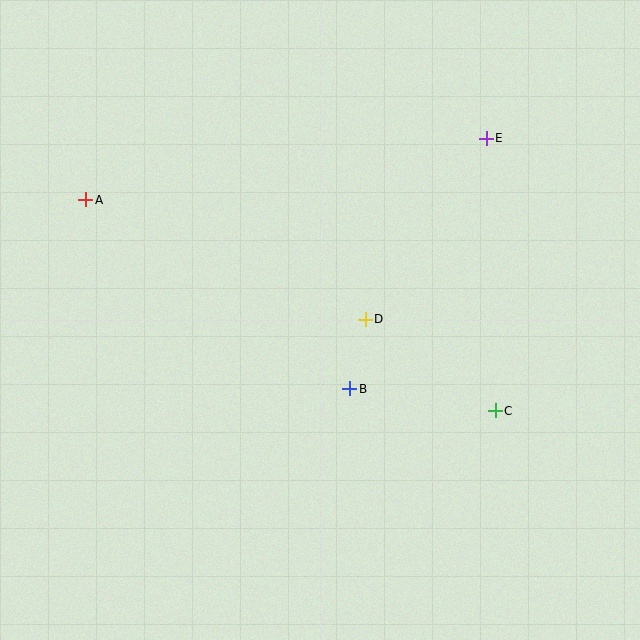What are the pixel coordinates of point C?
Point C is at (495, 411).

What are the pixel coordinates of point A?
Point A is at (86, 200).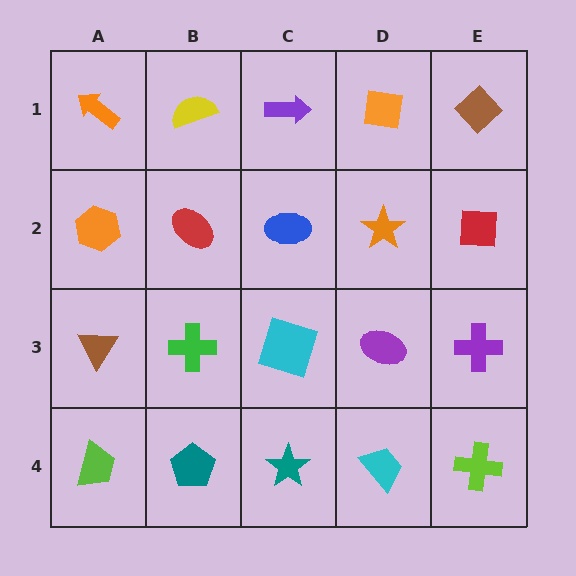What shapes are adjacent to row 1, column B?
A red ellipse (row 2, column B), an orange arrow (row 1, column A), a purple arrow (row 1, column C).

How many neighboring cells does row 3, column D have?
4.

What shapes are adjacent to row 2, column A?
An orange arrow (row 1, column A), a brown triangle (row 3, column A), a red ellipse (row 2, column B).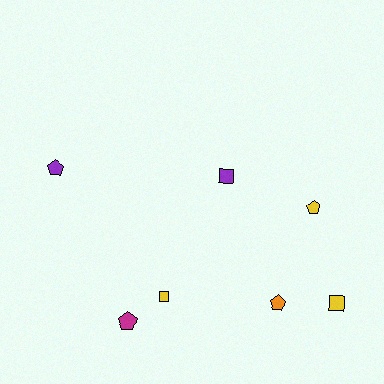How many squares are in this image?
There are 3 squares.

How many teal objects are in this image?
There are no teal objects.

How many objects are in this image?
There are 7 objects.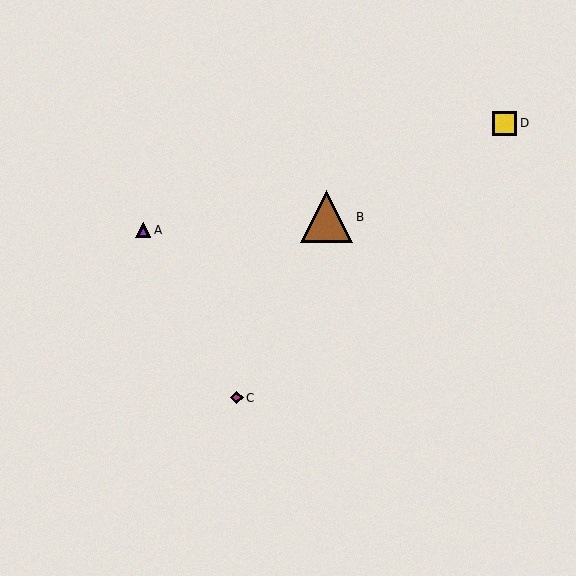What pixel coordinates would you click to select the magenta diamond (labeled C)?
Click at (237, 398) to select the magenta diamond C.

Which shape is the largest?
The brown triangle (labeled B) is the largest.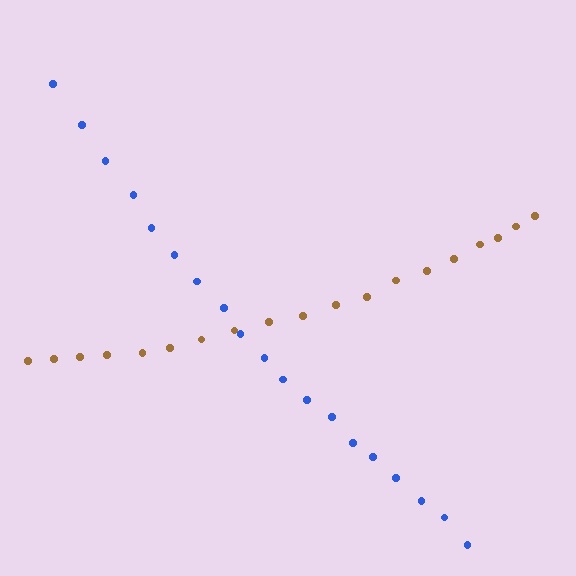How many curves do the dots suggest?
There are 2 distinct paths.